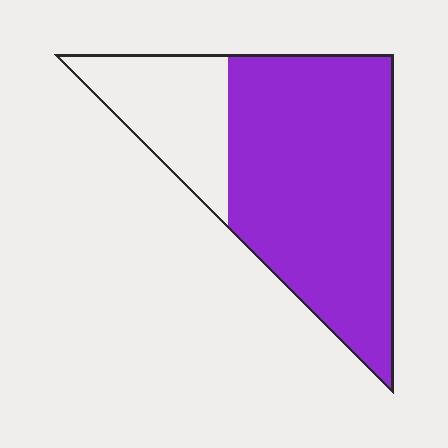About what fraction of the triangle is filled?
About three quarters (3/4).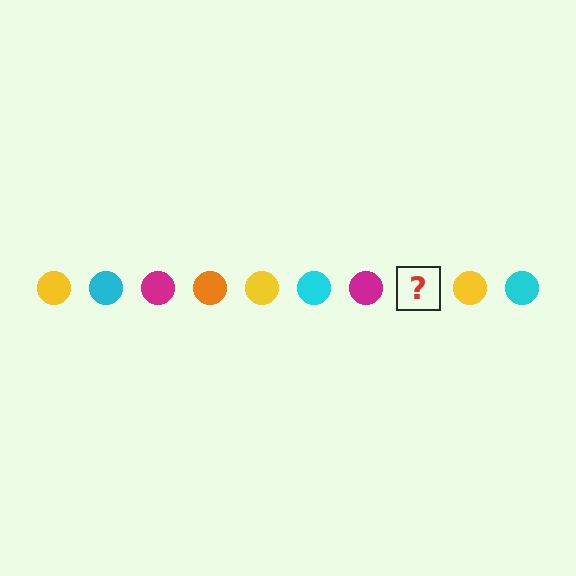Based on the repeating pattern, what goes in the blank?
The blank should be an orange circle.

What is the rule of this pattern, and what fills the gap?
The rule is that the pattern cycles through yellow, cyan, magenta, orange circles. The gap should be filled with an orange circle.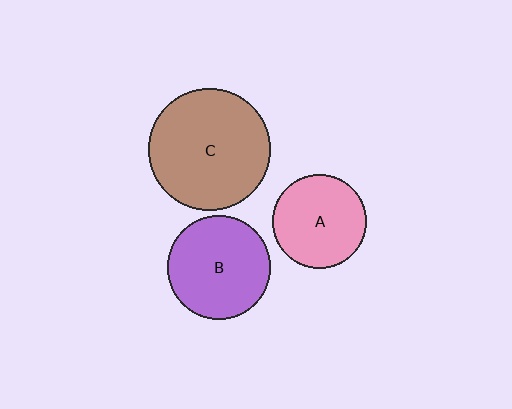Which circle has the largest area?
Circle C (brown).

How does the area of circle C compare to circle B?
Approximately 1.4 times.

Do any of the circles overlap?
No, none of the circles overlap.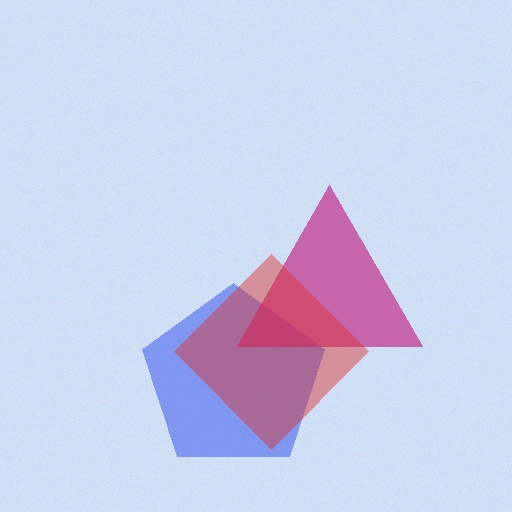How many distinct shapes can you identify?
There are 3 distinct shapes: a blue pentagon, a magenta triangle, a red diamond.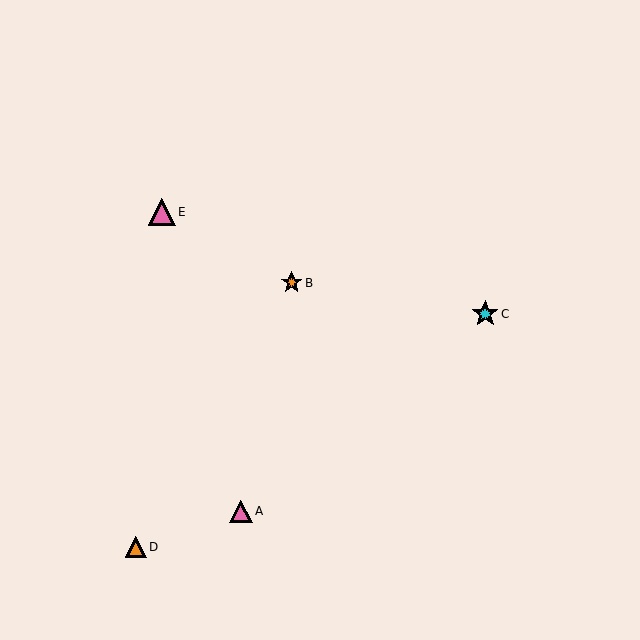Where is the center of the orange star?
The center of the orange star is at (292, 283).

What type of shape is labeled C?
Shape C is a cyan star.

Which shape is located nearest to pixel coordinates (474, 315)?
The cyan star (labeled C) at (485, 314) is nearest to that location.